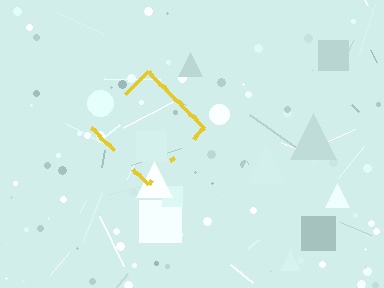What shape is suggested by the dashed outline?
The dashed outline suggests a diamond.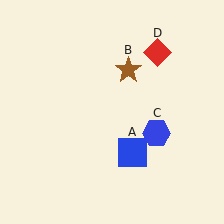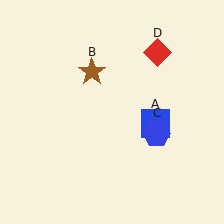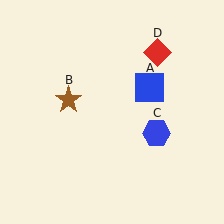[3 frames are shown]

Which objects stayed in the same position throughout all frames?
Blue hexagon (object C) and red diamond (object D) remained stationary.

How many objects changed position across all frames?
2 objects changed position: blue square (object A), brown star (object B).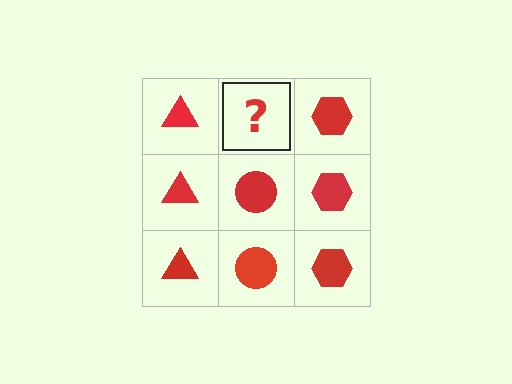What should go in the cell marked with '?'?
The missing cell should contain a red circle.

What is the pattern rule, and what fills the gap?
The rule is that each column has a consistent shape. The gap should be filled with a red circle.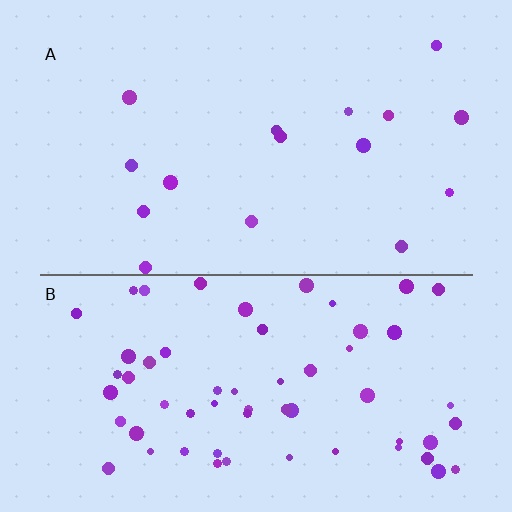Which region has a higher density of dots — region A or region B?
B (the bottom).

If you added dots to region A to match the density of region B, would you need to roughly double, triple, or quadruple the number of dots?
Approximately quadruple.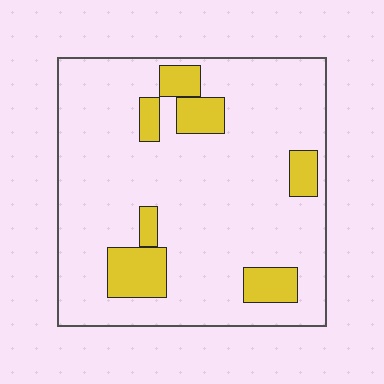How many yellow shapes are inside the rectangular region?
7.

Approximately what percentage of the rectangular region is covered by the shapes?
Approximately 15%.